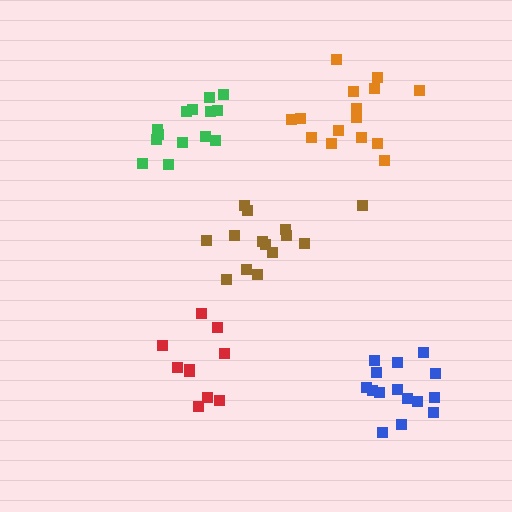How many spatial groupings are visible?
There are 5 spatial groupings.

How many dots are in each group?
Group 1: 14 dots, Group 2: 10 dots, Group 3: 14 dots, Group 4: 15 dots, Group 5: 15 dots (68 total).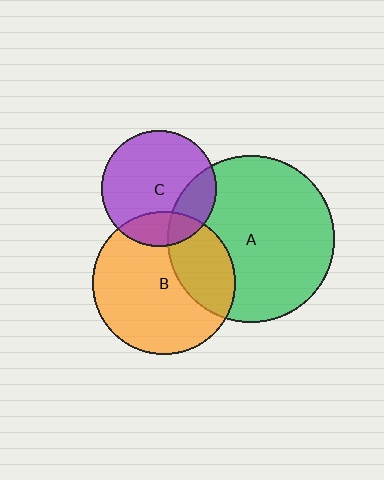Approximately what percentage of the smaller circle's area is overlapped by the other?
Approximately 20%.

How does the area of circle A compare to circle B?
Approximately 1.4 times.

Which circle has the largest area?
Circle A (green).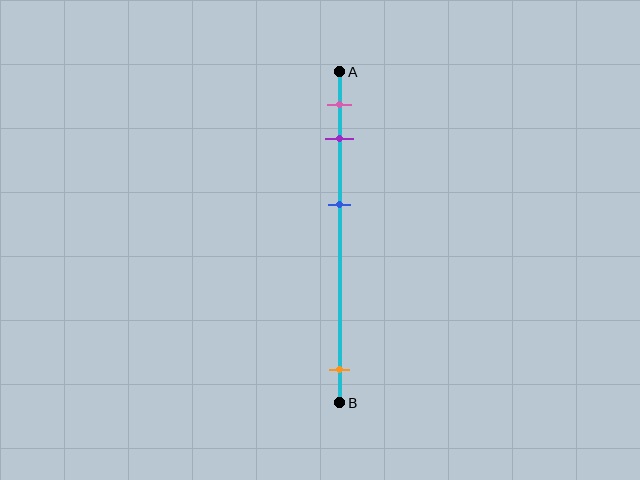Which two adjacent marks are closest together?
The pink and purple marks are the closest adjacent pair.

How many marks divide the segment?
There are 4 marks dividing the segment.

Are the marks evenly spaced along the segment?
No, the marks are not evenly spaced.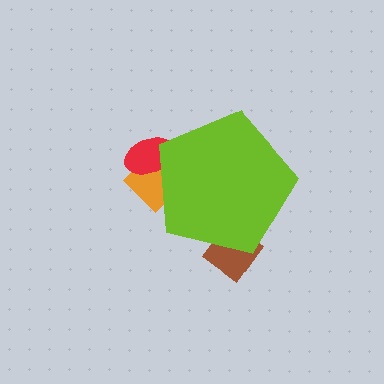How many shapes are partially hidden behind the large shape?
3 shapes are partially hidden.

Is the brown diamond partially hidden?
Yes, the brown diamond is partially hidden behind the lime pentagon.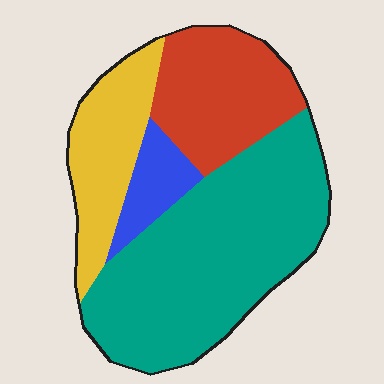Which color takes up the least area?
Blue, at roughly 10%.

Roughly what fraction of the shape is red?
Red covers 23% of the shape.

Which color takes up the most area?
Teal, at roughly 50%.